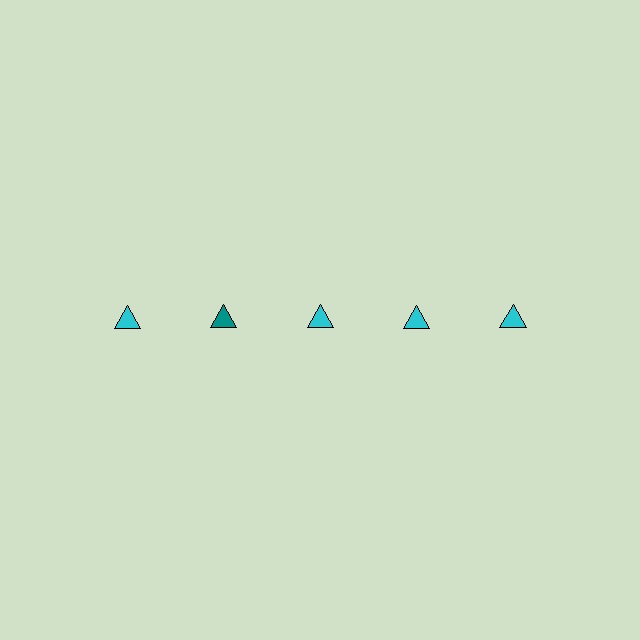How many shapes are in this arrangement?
There are 5 shapes arranged in a grid pattern.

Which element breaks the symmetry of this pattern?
The teal triangle in the top row, second from left column breaks the symmetry. All other shapes are cyan triangles.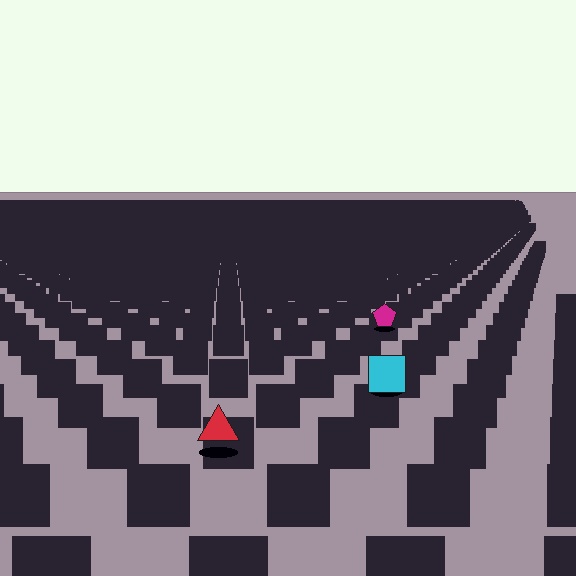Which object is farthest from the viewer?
The magenta pentagon is farthest from the viewer. It appears smaller and the ground texture around it is denser.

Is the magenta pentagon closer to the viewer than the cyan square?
No. The cyan square is closer — you can tell from the texture gradient: the ground texture is coarser near it.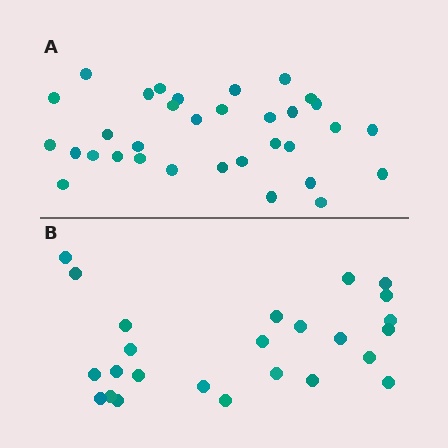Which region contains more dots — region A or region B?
Region A (the top region) has more dots.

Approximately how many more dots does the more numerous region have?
Region A has roughly 8 or so more dots than region B.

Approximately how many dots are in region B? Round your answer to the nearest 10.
About 20 dots. (The exact count is 25, which rounds to 20.)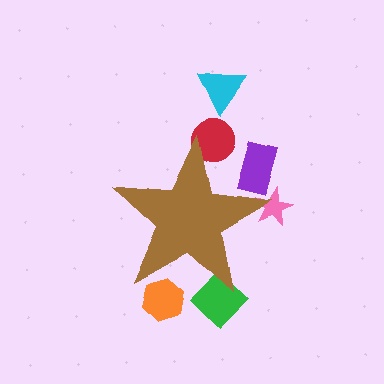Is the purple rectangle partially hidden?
Yes, the purple rectangle is partially hidden behind the brown star.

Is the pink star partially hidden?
Yes, the pink star is partially hidden behind the brown star.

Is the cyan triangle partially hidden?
No, the cyan triangle is fully visible.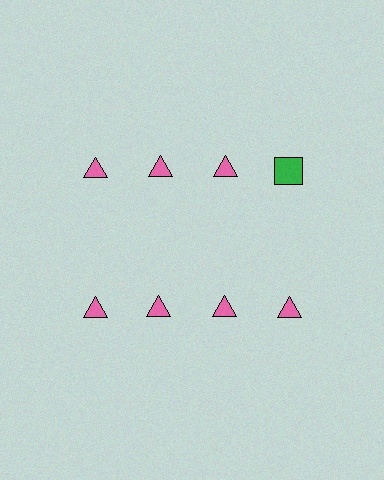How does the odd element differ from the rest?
It differs in both color (green instead of pink) and shape (square instead of triangle).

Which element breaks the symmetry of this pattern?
The green square in the top row, second from right column breaks the symmetry. All other shapes are pink triangles.